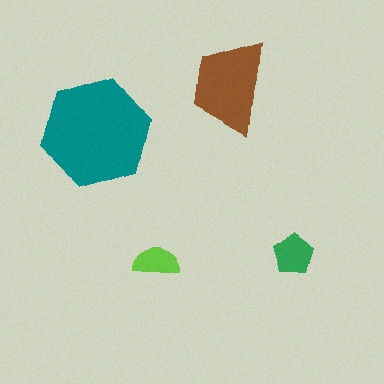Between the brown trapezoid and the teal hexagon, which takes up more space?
The teal hexagon.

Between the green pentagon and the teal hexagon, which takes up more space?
The teal hexagon.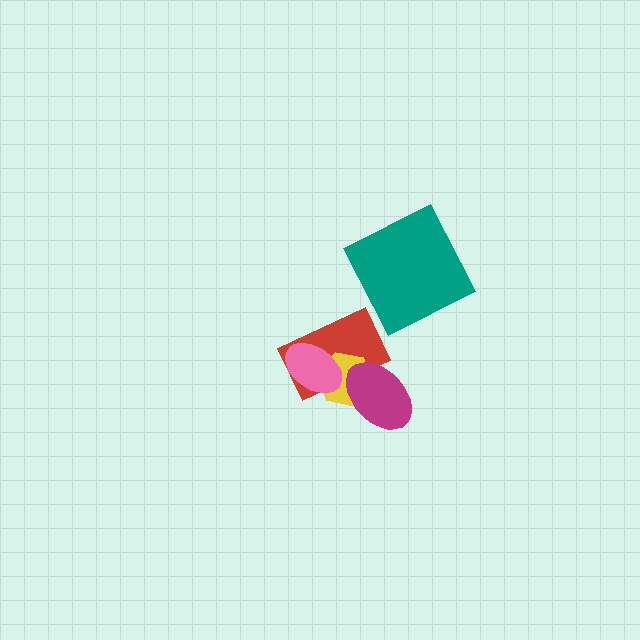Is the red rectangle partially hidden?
Yes, it is partially covered by another shape.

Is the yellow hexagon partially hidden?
Yes, it is partially covered by another shape.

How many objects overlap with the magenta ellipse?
2 objects overlap with the magenta ellipse.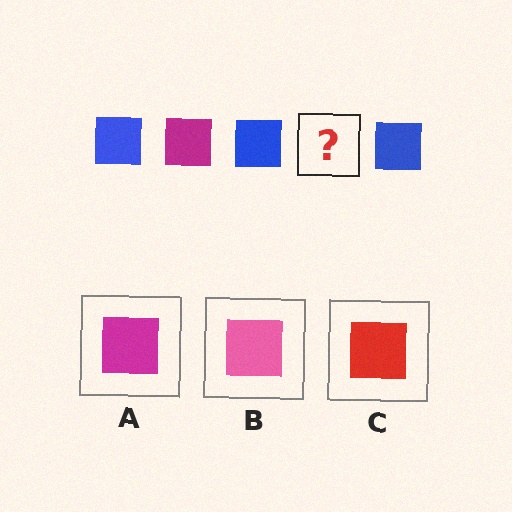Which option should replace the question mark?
Option A.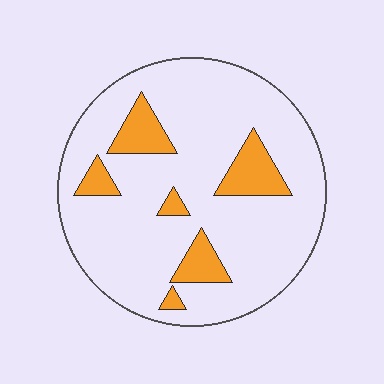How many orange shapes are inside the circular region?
6.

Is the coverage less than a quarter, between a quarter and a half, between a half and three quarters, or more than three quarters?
Less than a quarter.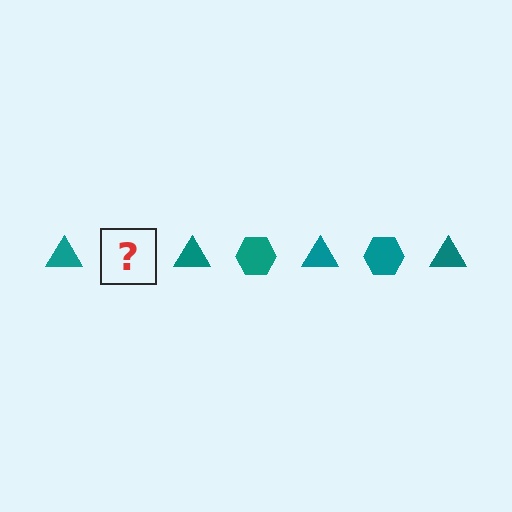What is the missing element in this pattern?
The missing element is a teal hexagon.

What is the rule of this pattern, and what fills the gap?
The rule is that the pattern cycles through triangle, hexagon shapes in teal. The gap should be filled with a teal hexagon.